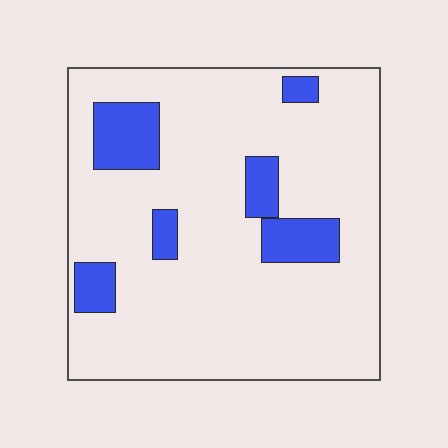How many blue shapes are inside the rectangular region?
6.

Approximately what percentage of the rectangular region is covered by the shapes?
Approximately 15%.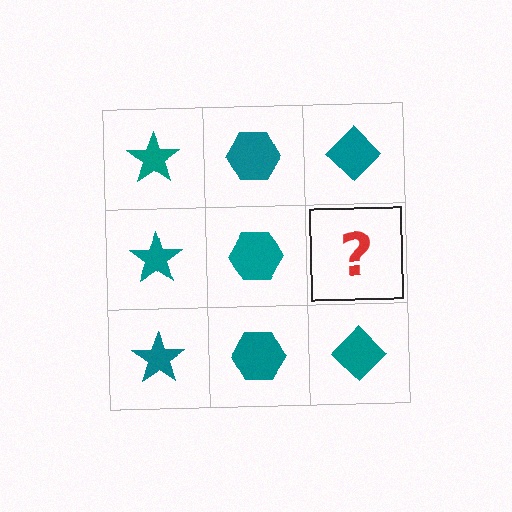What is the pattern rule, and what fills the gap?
The rule is that each column has a consistent shape. The gap should be filled with a teal diamond.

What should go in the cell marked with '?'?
The missing cell should contain a teal diamond.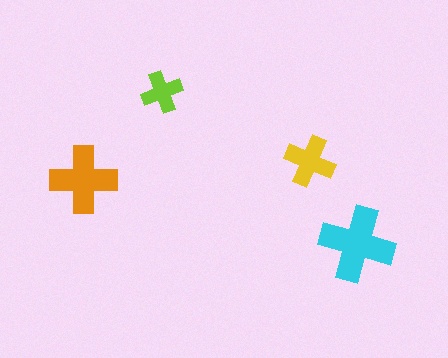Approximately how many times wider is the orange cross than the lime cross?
About 1.5 times wider.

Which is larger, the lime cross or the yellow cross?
The yellow one.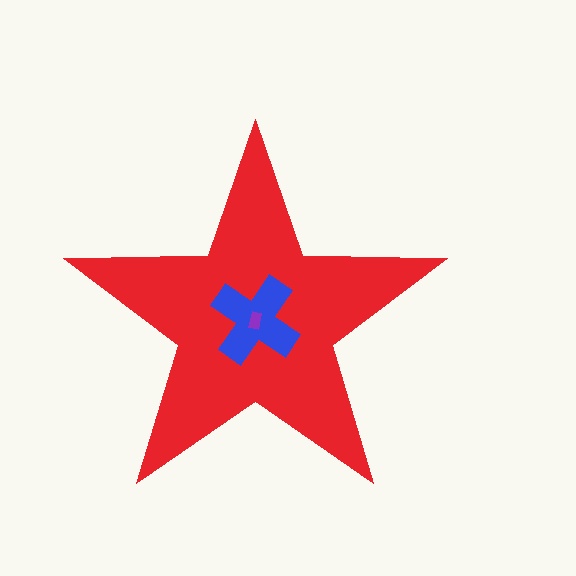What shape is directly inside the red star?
The blue cross.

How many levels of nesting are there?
3.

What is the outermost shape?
The red star.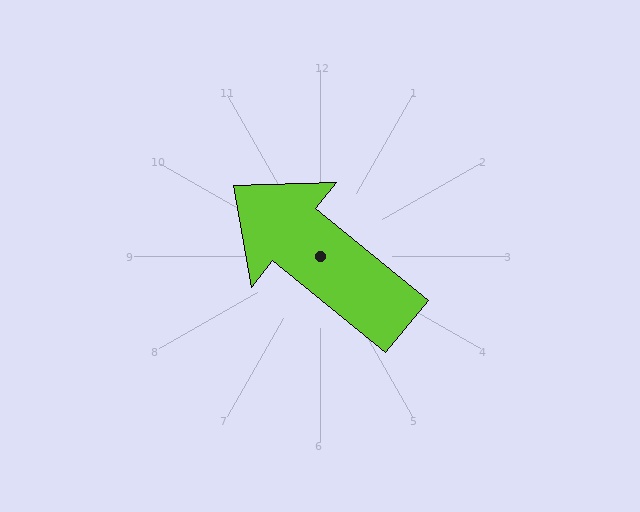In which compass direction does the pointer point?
Northwest.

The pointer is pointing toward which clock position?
Roughly 10 o'clock.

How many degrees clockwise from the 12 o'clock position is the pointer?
Approximately 309 degrees.